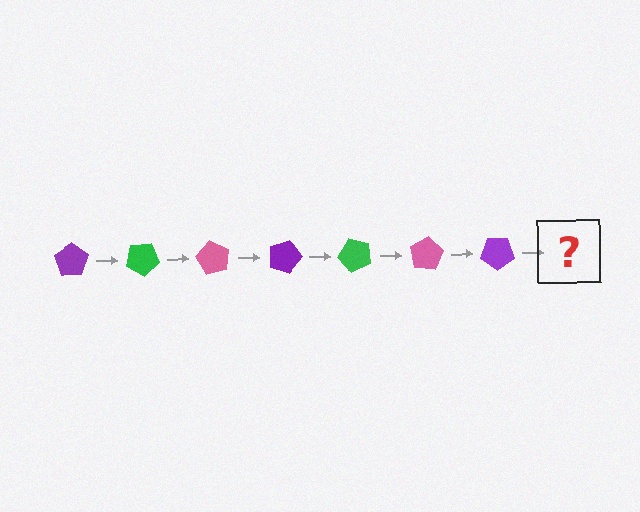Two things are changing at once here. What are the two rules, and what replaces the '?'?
The two rules are that it rotates 30 degrees each step and the color cycles through purple, green, and pink. The '?' should be a green pentagon, rotated 210 degrees from the start.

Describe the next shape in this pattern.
It should be a green pentagon, rotated 210 degrees from the start.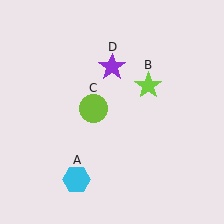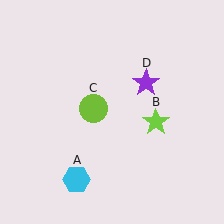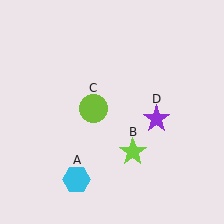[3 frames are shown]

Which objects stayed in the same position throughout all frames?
Cyan hexagon (object A) and lime circle (object C) remained stationary.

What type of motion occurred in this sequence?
The lime star (object B), purple star (object D) rotated clockwise around the center of the scene.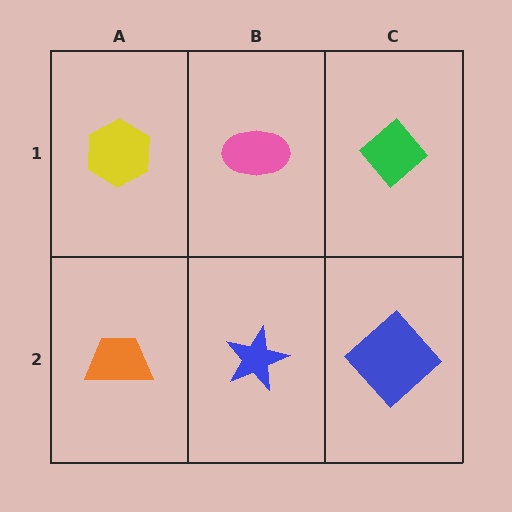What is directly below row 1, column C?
A blue diamond.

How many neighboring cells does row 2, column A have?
2.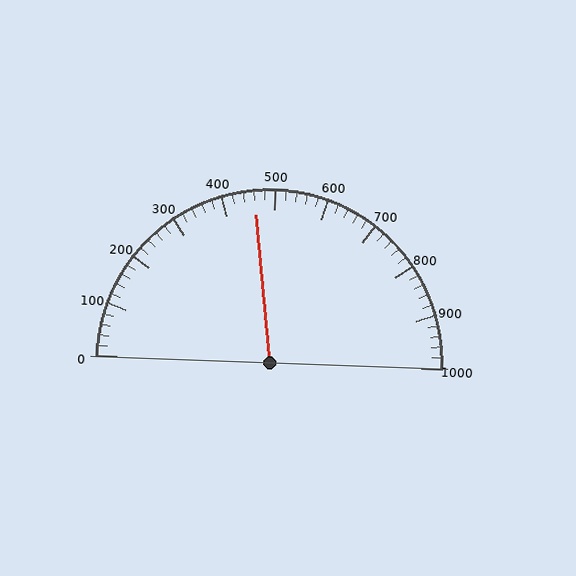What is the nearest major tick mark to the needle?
The nearest major tick mark is 500.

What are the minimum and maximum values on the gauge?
The gauge ranges from 0 to 1000.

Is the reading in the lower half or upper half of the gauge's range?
The reading is in the lower half of the range (0 to 1000).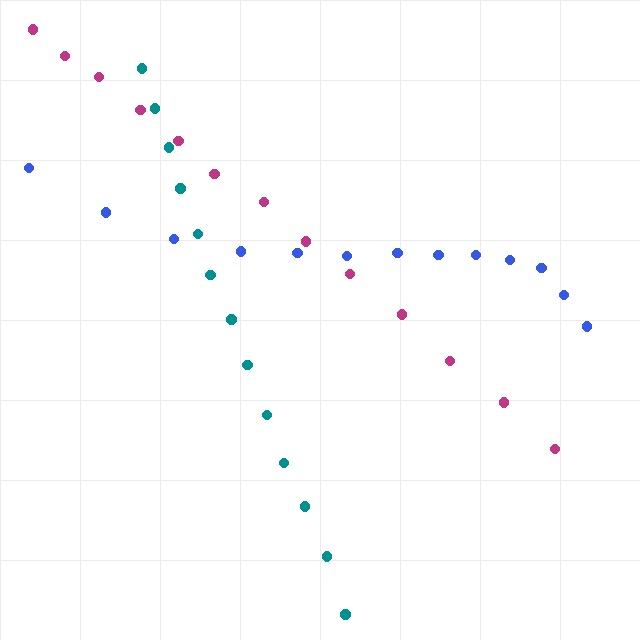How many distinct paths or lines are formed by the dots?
There are 3 distinct paths.